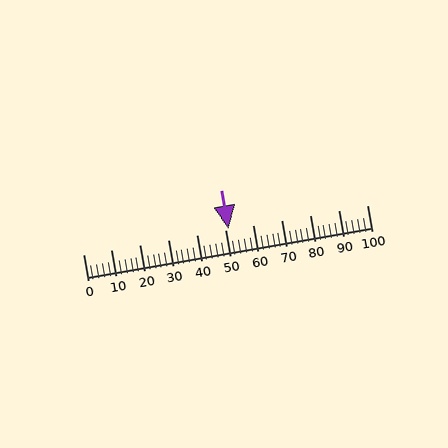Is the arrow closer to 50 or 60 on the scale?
The arrow is closer to 50.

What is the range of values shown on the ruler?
The ruler shows values from 0 to 100.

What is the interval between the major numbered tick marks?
The major tick marks are spaced 10 units apart.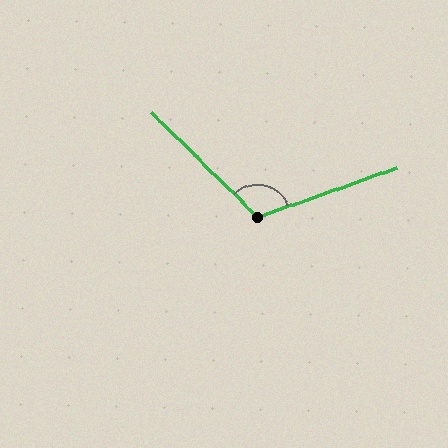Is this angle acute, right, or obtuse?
It is obtuse.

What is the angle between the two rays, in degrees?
Approximately 115 degrees.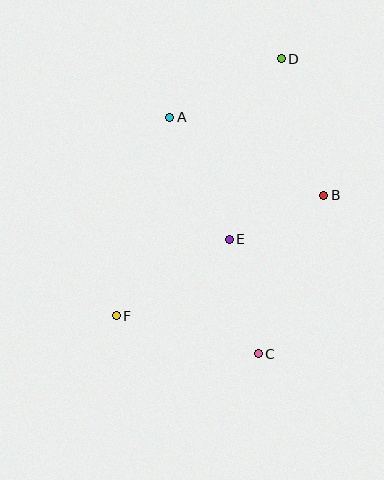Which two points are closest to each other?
Points B and E are closest to each other.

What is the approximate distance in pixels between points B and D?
The distance between B and D is approximately 143 pixels.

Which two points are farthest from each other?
Points D and F are farthest from each other.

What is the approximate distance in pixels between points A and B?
The distance between A and B is approximately 173 pixels.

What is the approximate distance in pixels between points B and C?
The distance between B and C is approximately 171 pixels.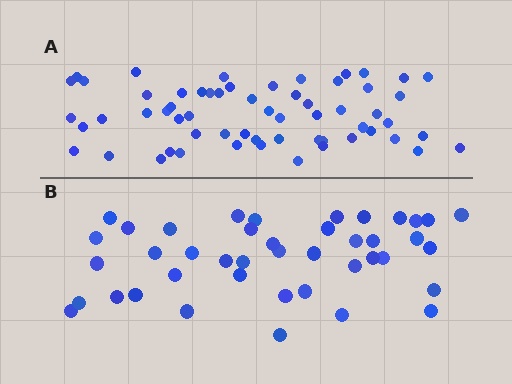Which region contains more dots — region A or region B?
Region A (the top region) has more dots.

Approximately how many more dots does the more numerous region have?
Region A has approximately 20 more dots than region B.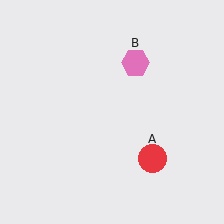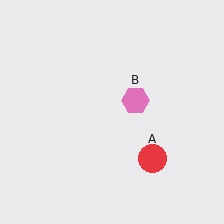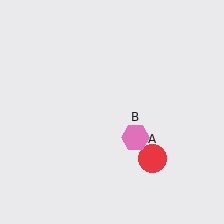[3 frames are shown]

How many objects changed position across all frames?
1 object changed position: pink hexagon (object B).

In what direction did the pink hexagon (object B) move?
The pink hexagon (object B) moved down.